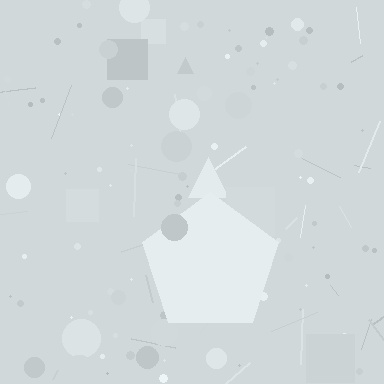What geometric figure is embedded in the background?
A pentagon is embedded in the background.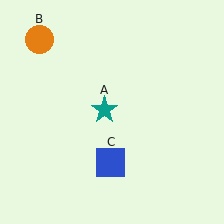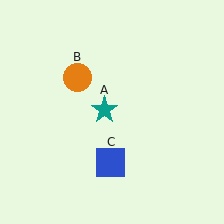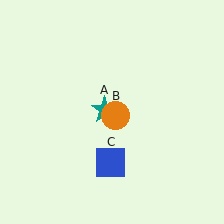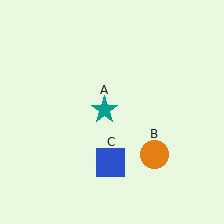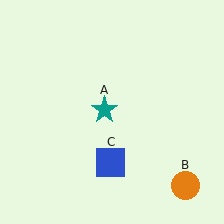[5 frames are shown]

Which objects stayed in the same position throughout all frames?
Teal star (object A) and blue square (object C) remained stationary.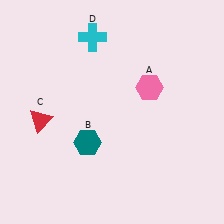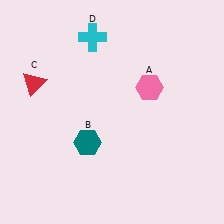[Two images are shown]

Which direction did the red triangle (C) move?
The red triangle (C) moved up.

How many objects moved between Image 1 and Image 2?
1 object moved between the two images.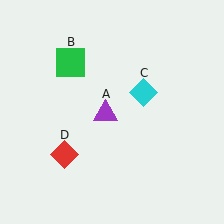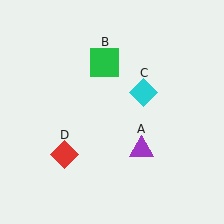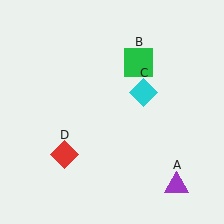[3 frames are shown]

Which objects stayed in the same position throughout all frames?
Cyan diamond (object C) and red diamond (object D) remained stationary.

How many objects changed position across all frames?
2 objects changed position: purple triangle (object A), green square (object B).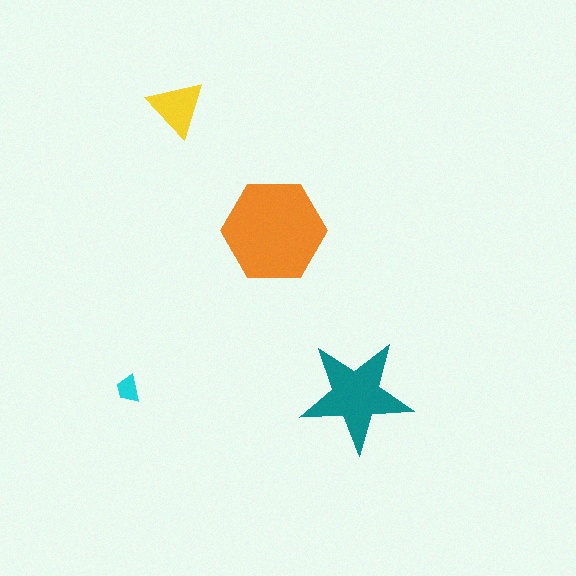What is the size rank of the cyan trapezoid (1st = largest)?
4th.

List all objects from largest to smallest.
The orange hexagon, the teal star, the yellow triangle, the cyan trapezoid.